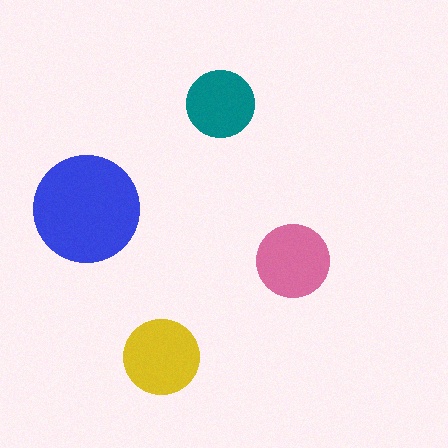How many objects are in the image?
There are 4 objects in the image.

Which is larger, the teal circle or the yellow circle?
The yellow one.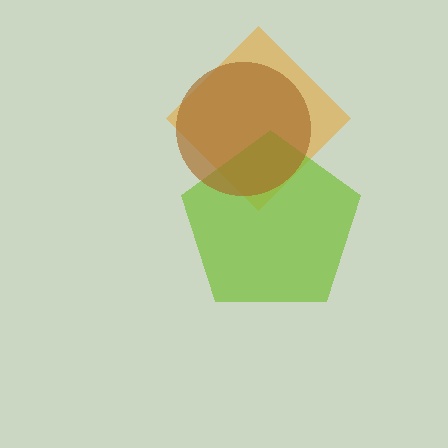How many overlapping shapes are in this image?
There are 3 overlapping shapes in the image.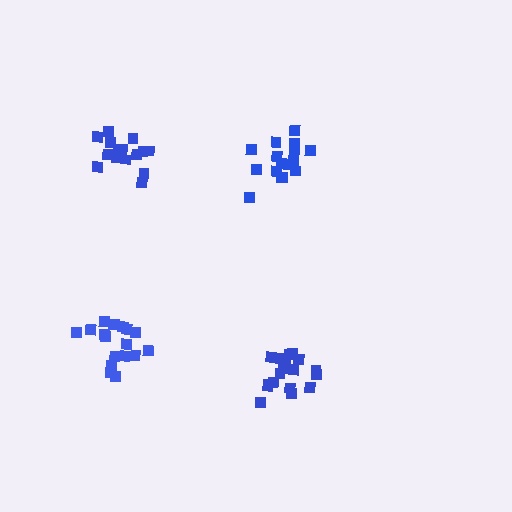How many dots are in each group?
Group 1: 18 dots, Group 2: 17 dots, Group 3: 17 dots, Group 4: 15 dots (67 total).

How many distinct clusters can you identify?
There are 4 distinct clusters.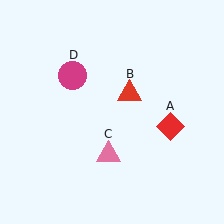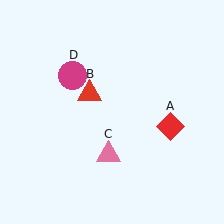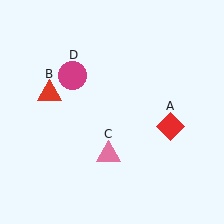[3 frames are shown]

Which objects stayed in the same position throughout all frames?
Red diamond (object A) and pink triangle (object C) and magenta circle (object D) remained stationary.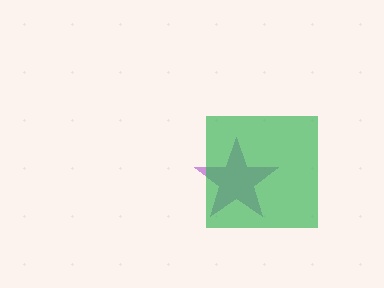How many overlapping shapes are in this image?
There are 2 overlapping shapes in the image.